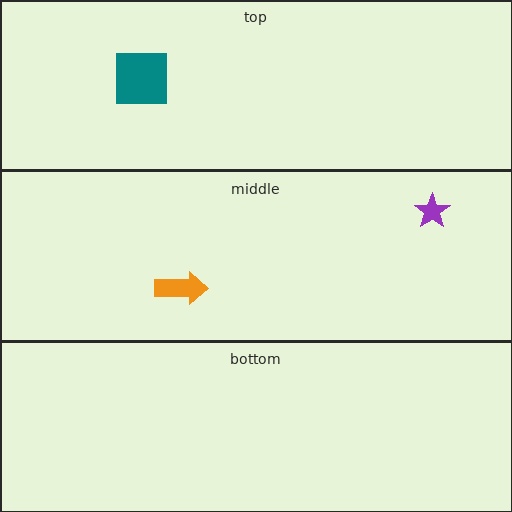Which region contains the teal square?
The top region.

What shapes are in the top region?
The teal square.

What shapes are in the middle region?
The orange arrow, the purple star.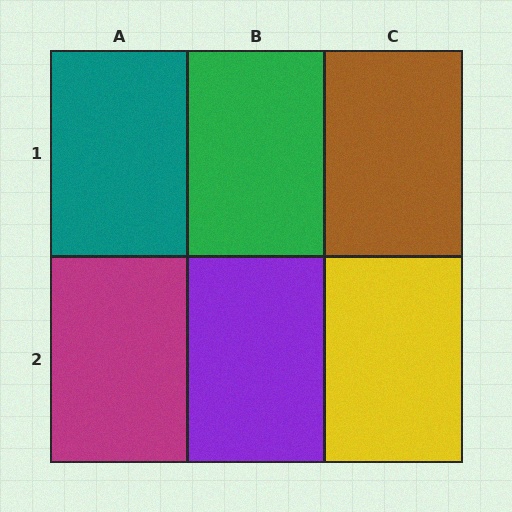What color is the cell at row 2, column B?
Purple.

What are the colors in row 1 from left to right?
Teal, green, brown.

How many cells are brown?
1 cell is brown.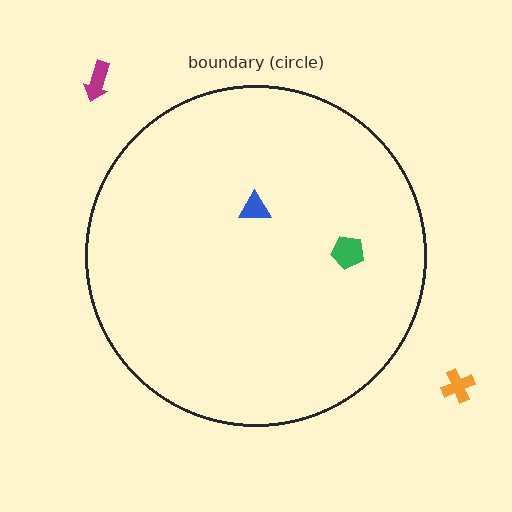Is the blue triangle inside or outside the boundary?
Inside.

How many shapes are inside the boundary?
2 inside, 2 outside.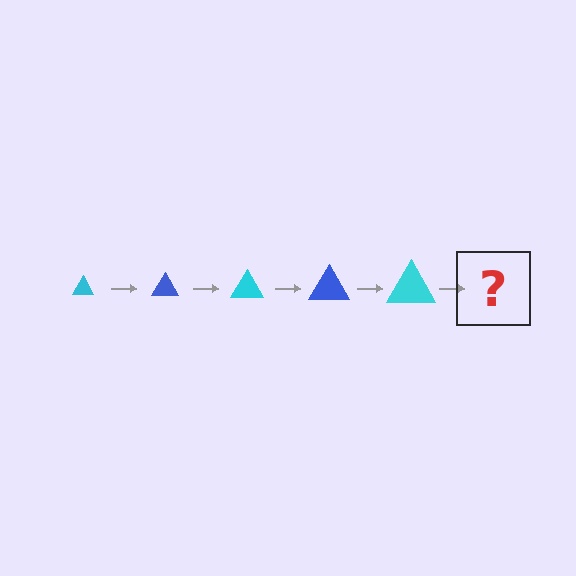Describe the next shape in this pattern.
It should be a blue triangle, larger than the previous one.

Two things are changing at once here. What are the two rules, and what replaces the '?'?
The two rules are that the triangle grows larger each step and the color cycles through cyan and blue. The '?' should be a blue triangle, larger than the previous one.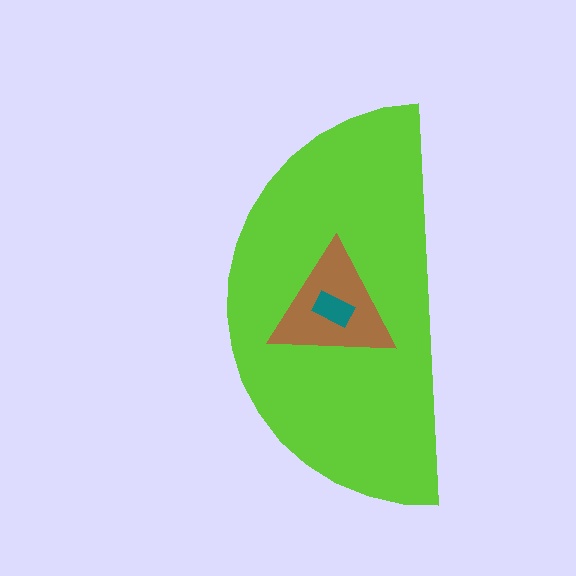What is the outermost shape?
The lime semicircle.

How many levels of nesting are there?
3.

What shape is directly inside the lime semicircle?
The brown triangle.